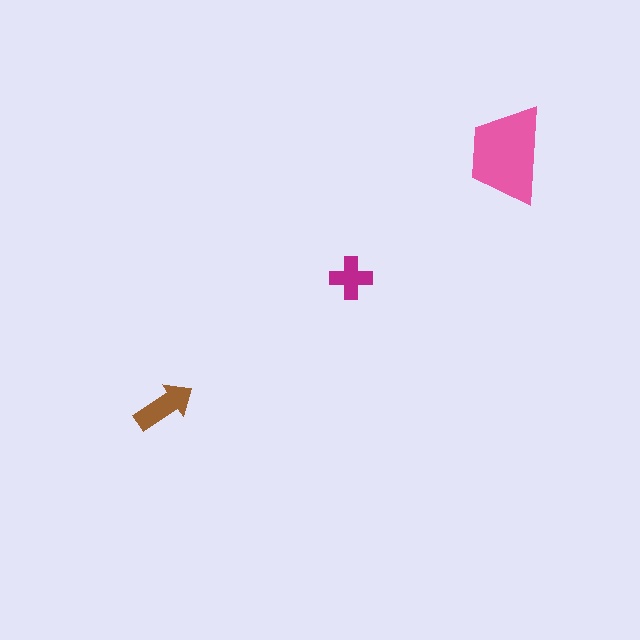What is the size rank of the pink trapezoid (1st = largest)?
1st.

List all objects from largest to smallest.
The pink trapezoid, the brown arrow, the magenta cross.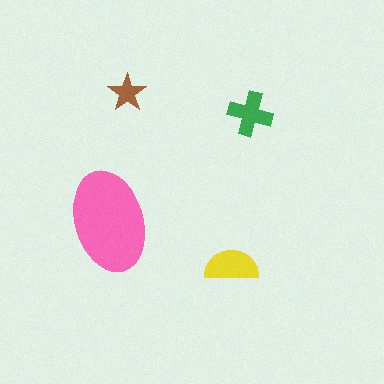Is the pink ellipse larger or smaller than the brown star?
Larger.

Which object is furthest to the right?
The green cross is rightmost.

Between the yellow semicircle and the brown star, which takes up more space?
The yellow semicircle.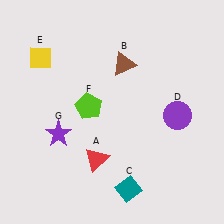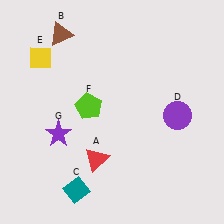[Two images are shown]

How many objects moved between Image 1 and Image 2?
2 objects moved between the two images.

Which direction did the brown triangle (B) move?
The brown triangle (B) moved left.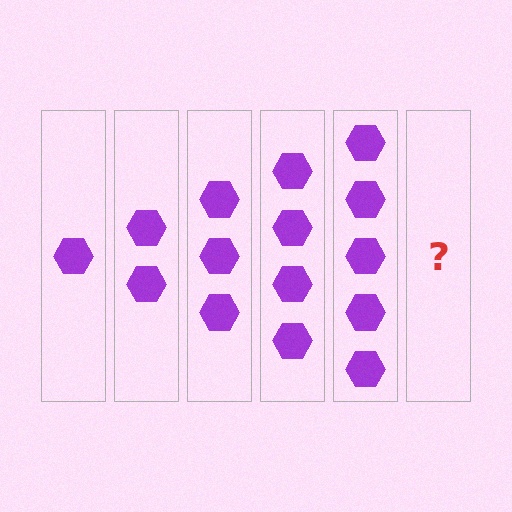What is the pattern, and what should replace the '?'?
The pattern is that each step adds one more hexagon. The '?' should be 6 hexagons.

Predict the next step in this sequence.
The next step is 6 hexagons.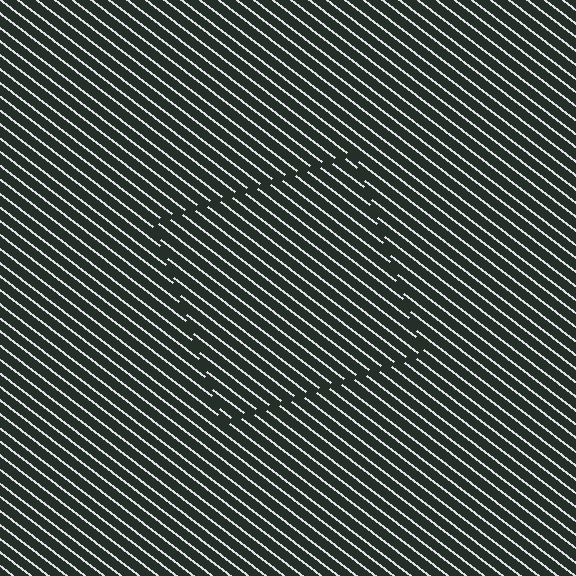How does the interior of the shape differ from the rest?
The interior of the shape contains the same grating, shifted by half a period — the contour is defined by the phase discontinuity where line-ends from the inner and outer gratings abut.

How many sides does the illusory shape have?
4 sides — the line-ends trace a square.